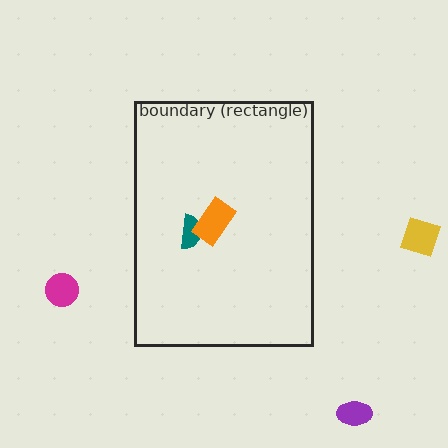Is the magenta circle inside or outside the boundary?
Outside.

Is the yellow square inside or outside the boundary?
Outside.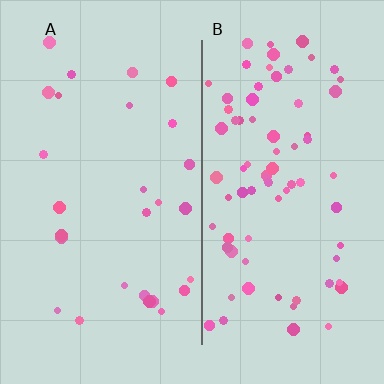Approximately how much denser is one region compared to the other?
Approximately 2.8× — region B over region A.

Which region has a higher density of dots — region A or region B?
B (the right).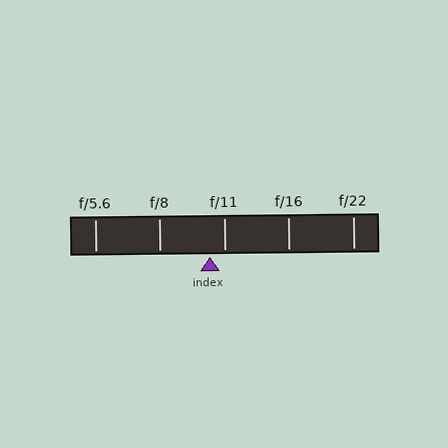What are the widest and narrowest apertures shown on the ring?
The widest aperture shown is f/5.6 and the narrowest is f/22.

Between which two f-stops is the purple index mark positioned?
The index mark is between f/8 and f/11.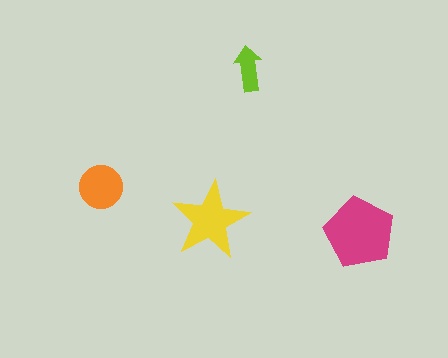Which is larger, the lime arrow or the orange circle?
The orange circle.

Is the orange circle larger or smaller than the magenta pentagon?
Smaller.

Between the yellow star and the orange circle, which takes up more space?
The yellow star.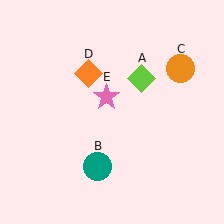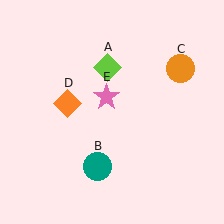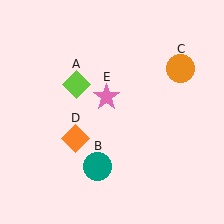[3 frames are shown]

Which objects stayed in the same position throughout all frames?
Teal circle (object B) and orange circle (object C) and pink star (object E) remained stationary.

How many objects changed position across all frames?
2 objects changed position: lime diamond (object A), orange diamond (object D).